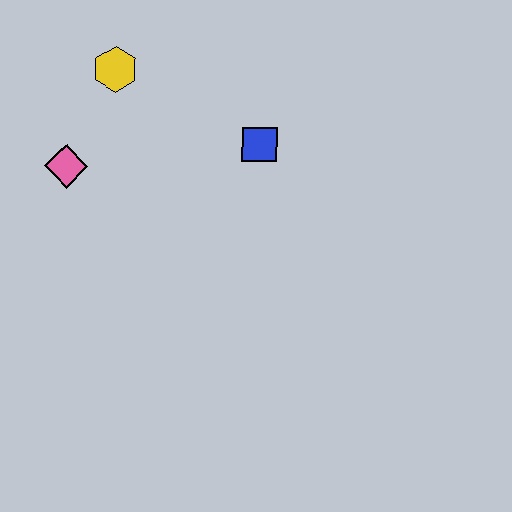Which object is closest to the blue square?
The yellow hexagon is closest to the blue square.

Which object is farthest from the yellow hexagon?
The blue square is farthest from the yellow hexagon.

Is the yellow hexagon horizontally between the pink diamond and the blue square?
Yes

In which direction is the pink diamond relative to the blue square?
The pink diamond is to the left of the blue square.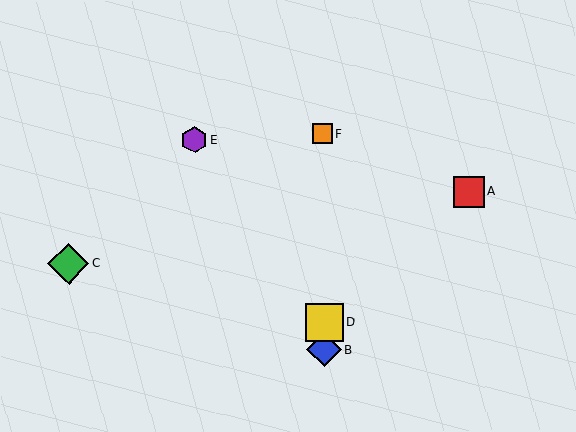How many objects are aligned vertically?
3 objects (B, D, F) are aligned vertically.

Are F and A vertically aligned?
No, F is at x≈323 and A is at x≈469.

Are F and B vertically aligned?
Yes, both are at x≈323.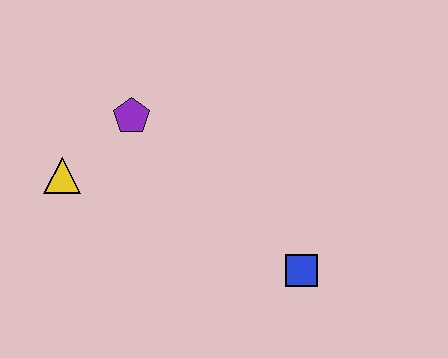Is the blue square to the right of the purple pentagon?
Yes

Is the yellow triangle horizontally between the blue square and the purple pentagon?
No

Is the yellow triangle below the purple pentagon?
Yes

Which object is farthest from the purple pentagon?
The blue square is farthest from the purple pentagon.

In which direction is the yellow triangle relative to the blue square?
The yellow triangle is to the left of the blue square.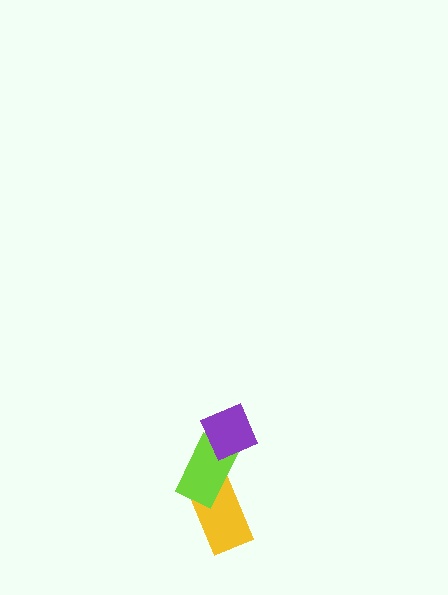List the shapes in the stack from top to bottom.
From top to bottom: the purple diamond, the lime rectangle, the yellow rectangle.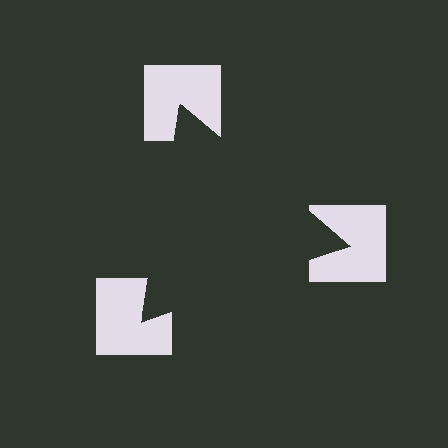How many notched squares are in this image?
There are 3 — one at each vertex of the illusory triangle.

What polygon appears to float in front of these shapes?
An illusory triangle — its edges are inferred from the aligned wedge cuts in the notched squares, not physically drawn.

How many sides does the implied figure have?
3 sides.